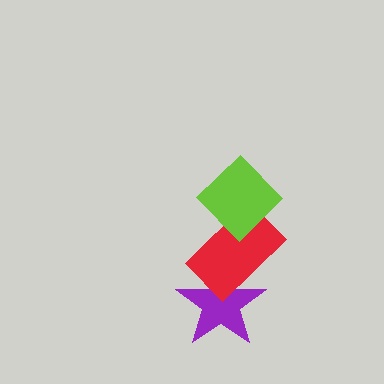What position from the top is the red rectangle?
The red rectangle is 2nd from the top.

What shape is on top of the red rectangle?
The lime diamond is on top of the red rectangle.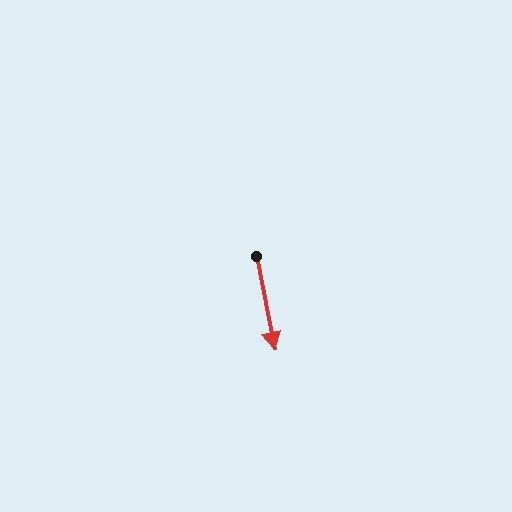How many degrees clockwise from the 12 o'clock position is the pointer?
Approximately 169 degrees.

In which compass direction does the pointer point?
South.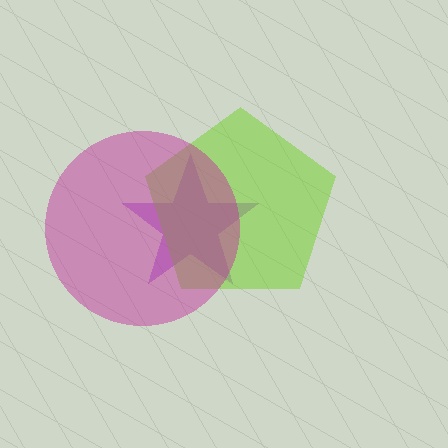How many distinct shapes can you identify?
There are 3 distinct shapes: a purple star, a lime pentagon, a magenta circle.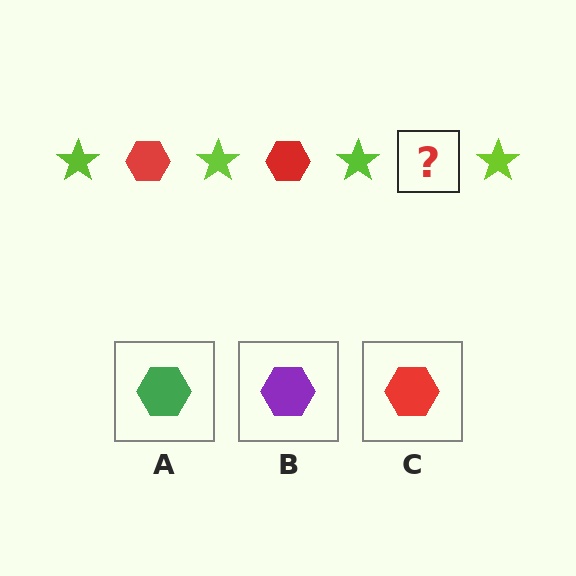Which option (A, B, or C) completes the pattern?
C.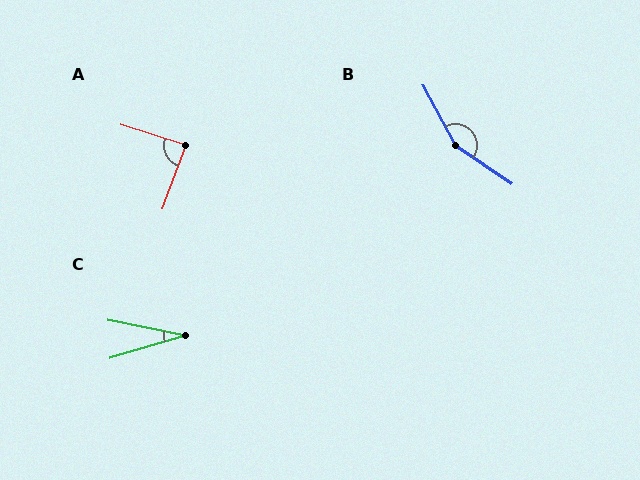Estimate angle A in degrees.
Approximately 87 degrees.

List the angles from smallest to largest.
C (28°), A (87°), B (152°).